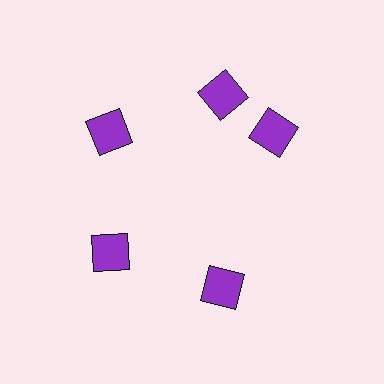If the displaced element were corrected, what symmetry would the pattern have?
It would have 5-fold rotational symmetry — the pattern would map onto itself every 72 degrees.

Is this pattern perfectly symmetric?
No. The 5 purple squares are arranged in a ring, but one element near the 3 o'clock position is rotated out of alignment along the ring, breaking the 5-fold rotational symmetry.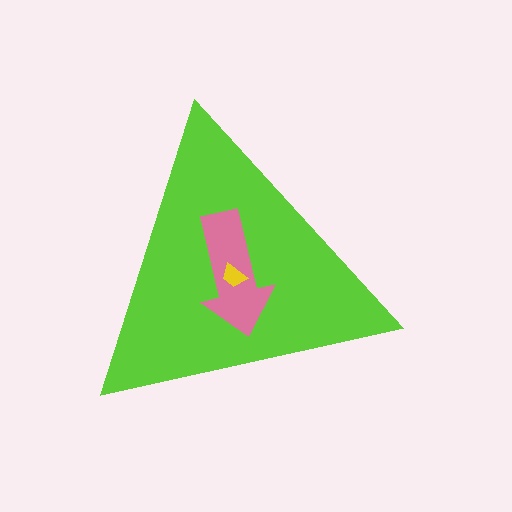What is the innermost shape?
The yellow trapezoid.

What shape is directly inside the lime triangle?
The pink arrow.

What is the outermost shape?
The lime triangle.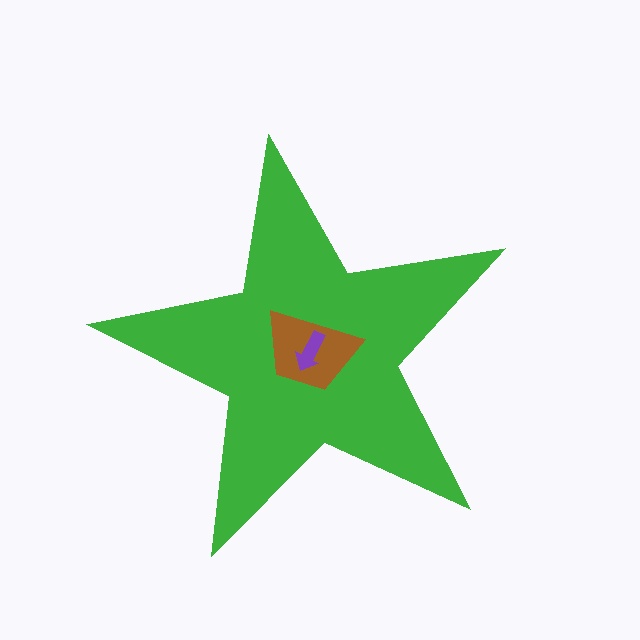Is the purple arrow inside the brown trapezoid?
Yes.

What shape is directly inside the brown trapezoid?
The purple arrow.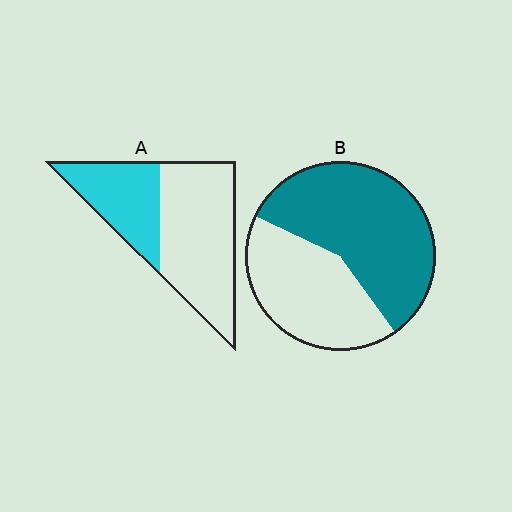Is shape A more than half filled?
No.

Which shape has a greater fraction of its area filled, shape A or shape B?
Shape B.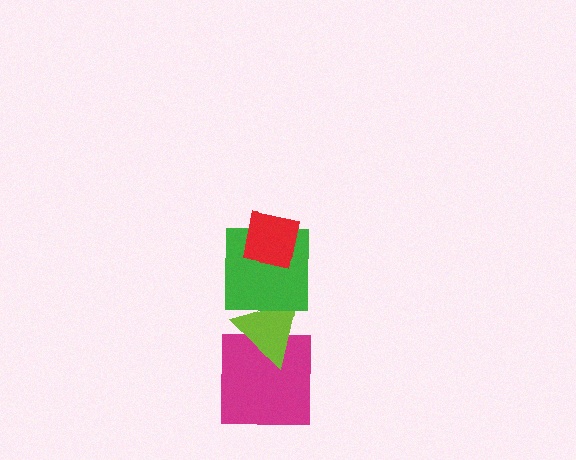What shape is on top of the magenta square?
The lime triangle is on top of the magenta square.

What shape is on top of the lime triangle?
The green square is on top of the lime triangle.